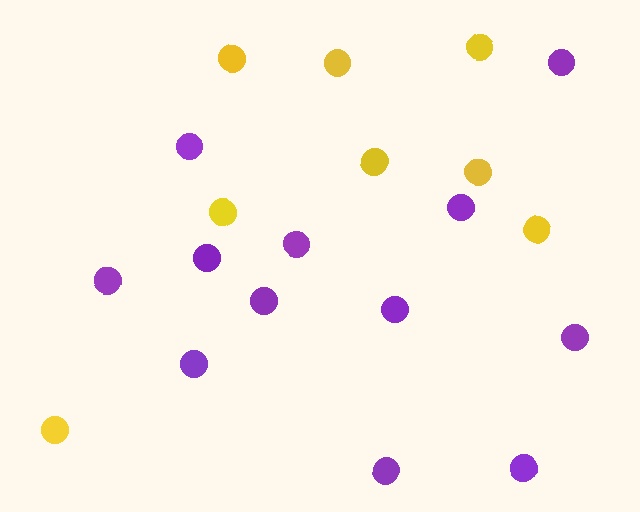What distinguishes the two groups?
There are 2 groups: one group of purple circles (12) and one group of yellow circles (8).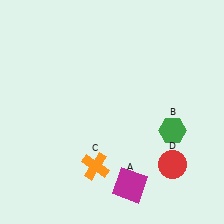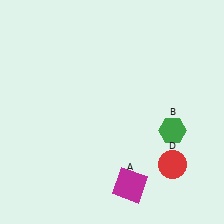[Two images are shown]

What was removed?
The orange cross (C) was removed in Image 2.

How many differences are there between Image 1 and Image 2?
There is 1 difference between the two images.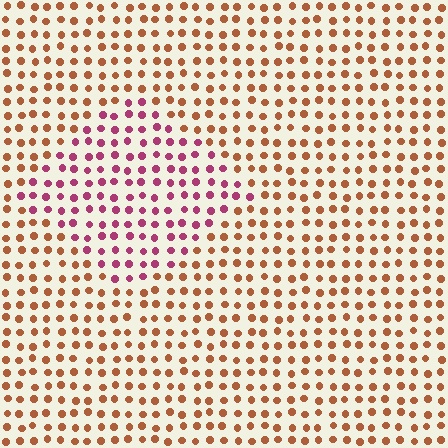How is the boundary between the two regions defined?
The boundary is defined purely by a slight shift in hue (about 50 degrees). Spacing, size, and orientation are identical on both sides.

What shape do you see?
I see a diamond.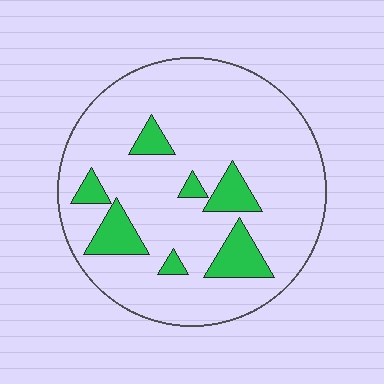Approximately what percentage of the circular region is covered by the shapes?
Approximately 15%.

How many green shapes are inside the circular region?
7.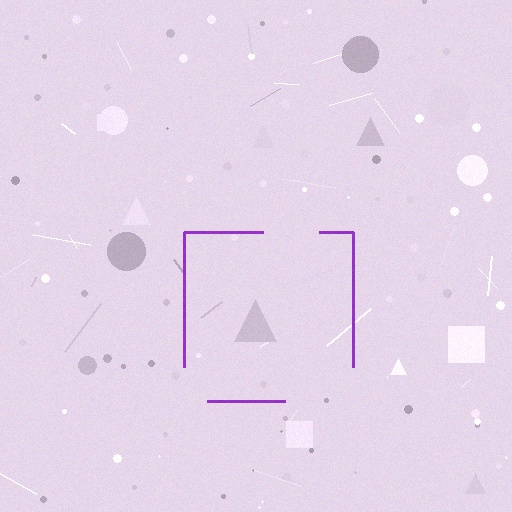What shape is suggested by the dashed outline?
The dashed outline suggests a square.